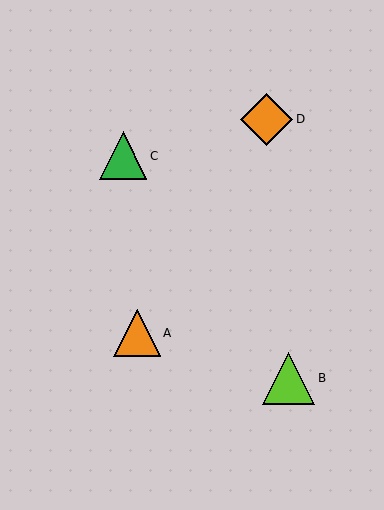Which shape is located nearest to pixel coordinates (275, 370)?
The lime triangle (labeled B) at (289, 378) is nearest to that location.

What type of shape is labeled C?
Shape C is a green triangle.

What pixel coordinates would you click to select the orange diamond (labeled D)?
Click at (267, 119) to select the orange diamond D.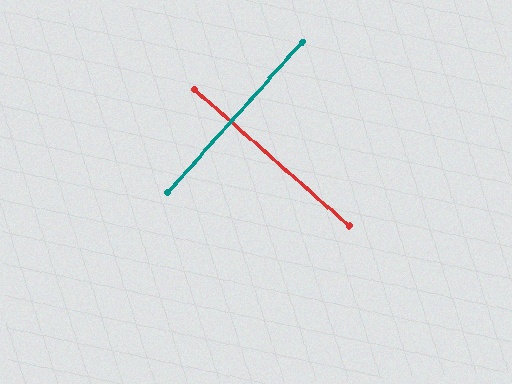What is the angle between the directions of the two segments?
Approximately 90 degrees.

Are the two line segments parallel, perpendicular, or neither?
Perpendicular — they meet at approximately 90°.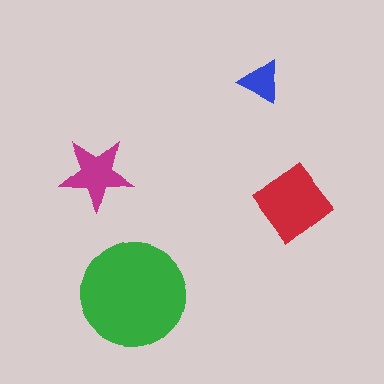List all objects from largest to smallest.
The green circle, the red diamond, the magenta star, the blue triangle.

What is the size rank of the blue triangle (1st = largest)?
4th.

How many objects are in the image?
There are 4 objects in the image.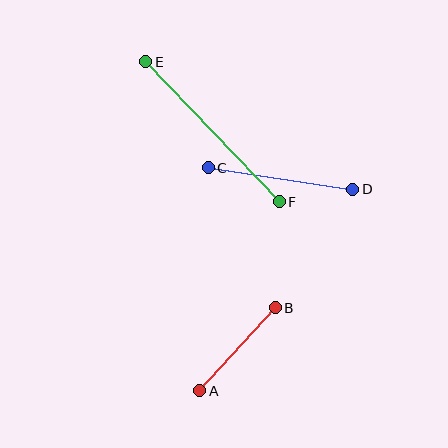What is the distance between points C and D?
The distance is approximately 146 pixels.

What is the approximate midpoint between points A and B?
The midpoint is at approximately (237, 349) pixels.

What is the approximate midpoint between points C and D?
The midpoint is at approximately (280, 179) pixels.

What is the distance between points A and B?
The distance is approximately 112 pixels.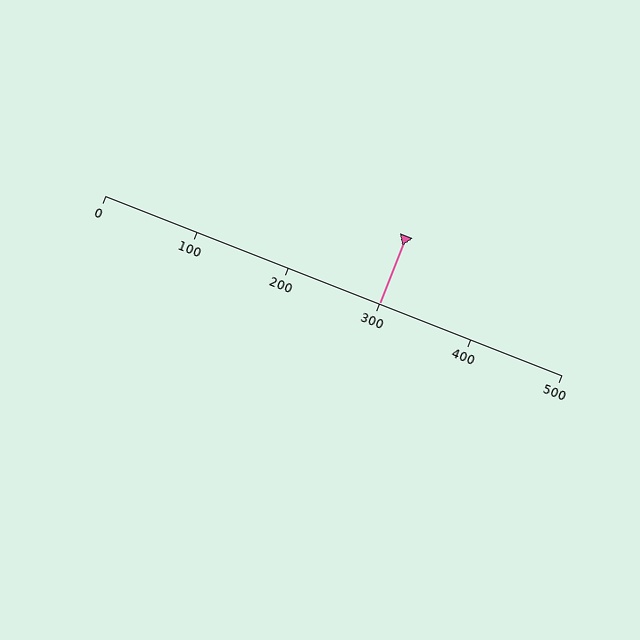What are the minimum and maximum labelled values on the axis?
The axis runs from 0 to 500.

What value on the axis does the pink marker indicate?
The marker indicates approximately 300.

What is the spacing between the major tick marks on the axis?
The major ticks are spaced 100 apart.